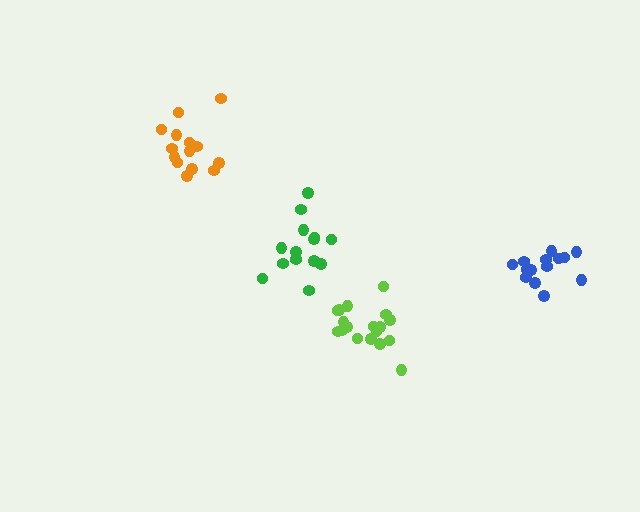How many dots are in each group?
Group 1: 18 dots, Group 2: 14 dots, Group 3: 14 dots, Group 4: 14 dots (60 total).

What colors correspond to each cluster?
The clusters are colored: lime, green, orange, blue.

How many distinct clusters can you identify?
There are 4 distinct clusters.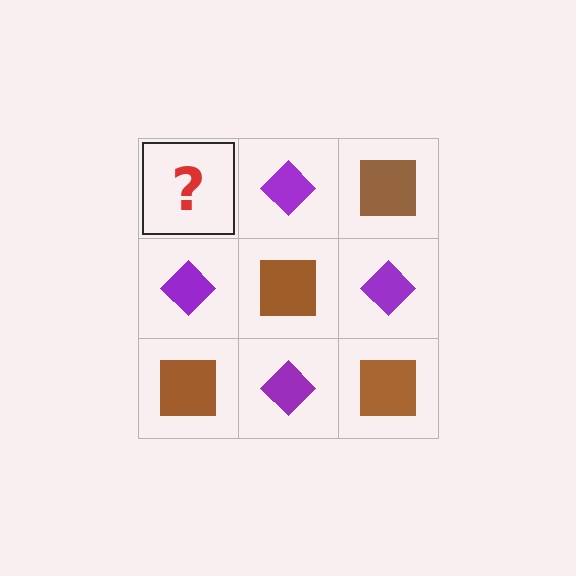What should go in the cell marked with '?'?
The missing cell should contain a brown square.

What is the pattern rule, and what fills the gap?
The rule is that it alternates brown square and purple diamond in a checkerboard pattern. The gap should be filled with a brown square.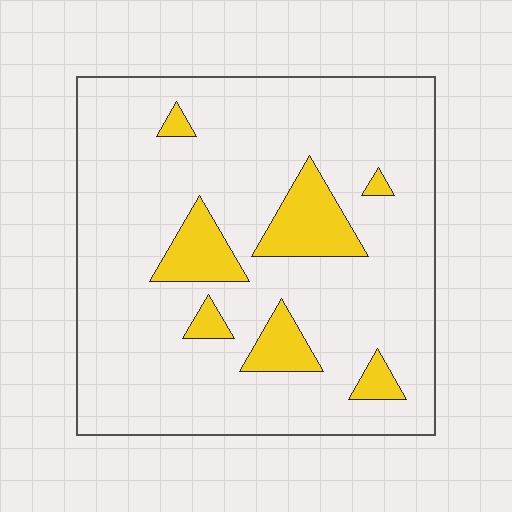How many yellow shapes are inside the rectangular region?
7.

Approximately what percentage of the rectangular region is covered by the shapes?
Approximately 15%.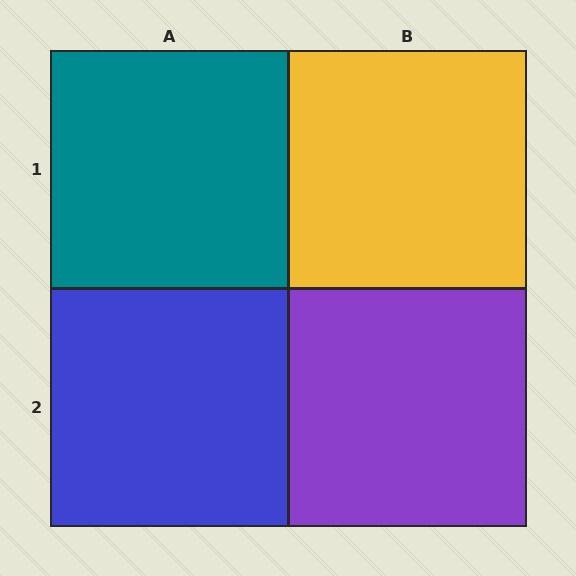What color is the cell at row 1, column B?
Yellow.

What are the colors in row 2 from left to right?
Blue, purple.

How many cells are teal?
1 cell is teal.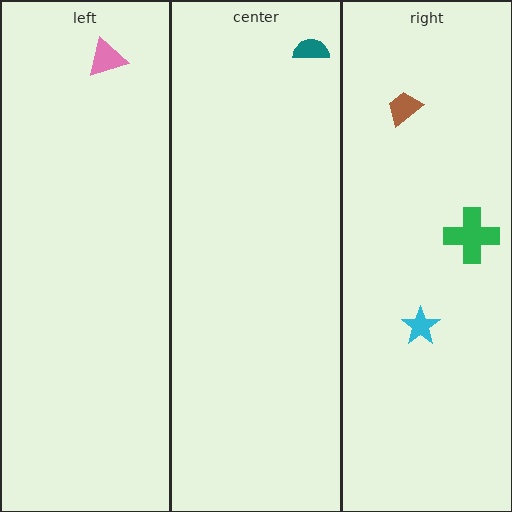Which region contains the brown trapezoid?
The right region.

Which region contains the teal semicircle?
The center region.